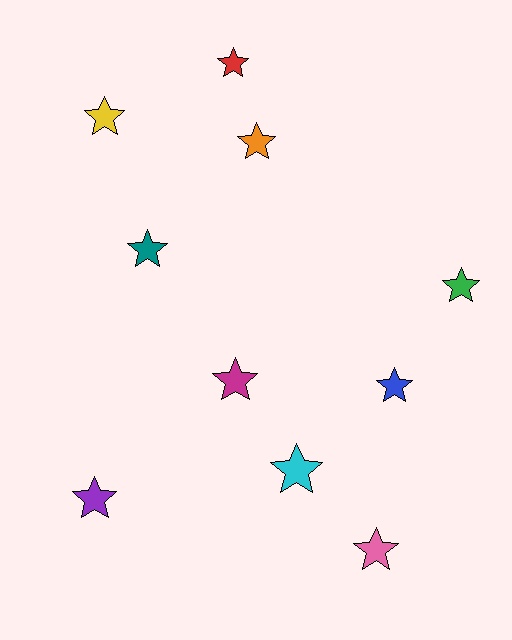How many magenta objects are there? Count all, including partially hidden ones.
There is 1 magenta object.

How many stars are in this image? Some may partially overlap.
There are 10 stars.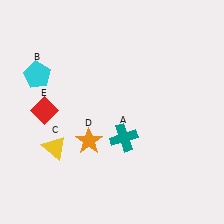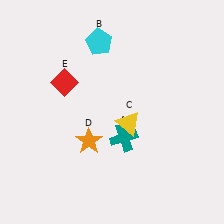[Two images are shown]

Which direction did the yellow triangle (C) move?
The yellow triangle (C) moved right.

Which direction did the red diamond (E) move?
The red diamond (E) moved up.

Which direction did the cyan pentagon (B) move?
The cyan pentagon (B) moved right.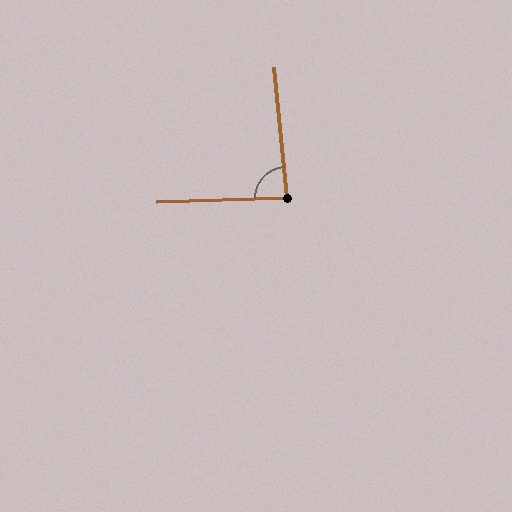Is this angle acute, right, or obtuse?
It is approximately a right angle.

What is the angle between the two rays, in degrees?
Approximately 86 degrees.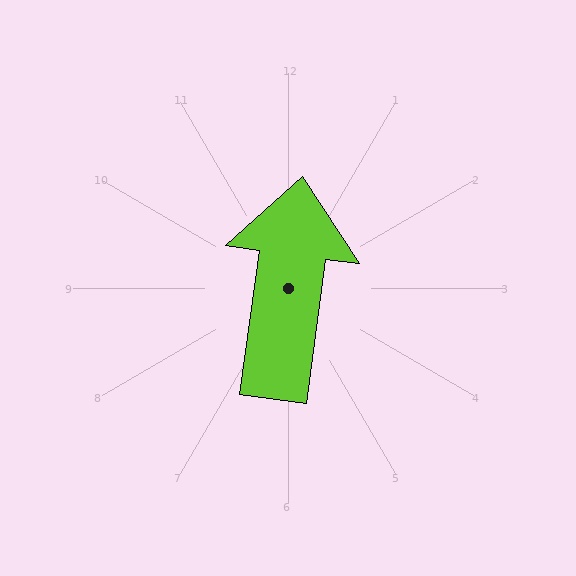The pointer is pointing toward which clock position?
Roughly 12 o'clock.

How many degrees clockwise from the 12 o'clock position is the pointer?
Approximately 8 degrees.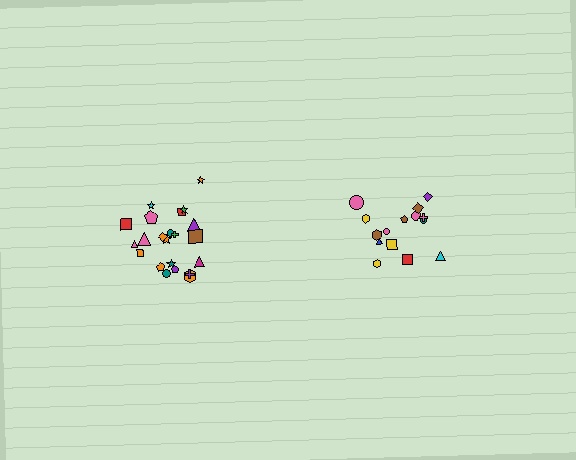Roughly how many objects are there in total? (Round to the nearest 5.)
Roughly 35 objects in total.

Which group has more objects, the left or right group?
The left group.